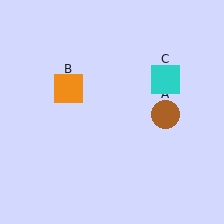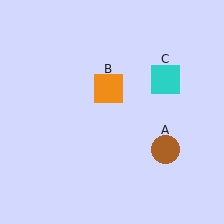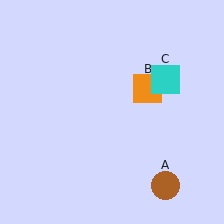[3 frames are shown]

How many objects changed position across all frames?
2 objects changed position: brown circle (object A), orange square (object B).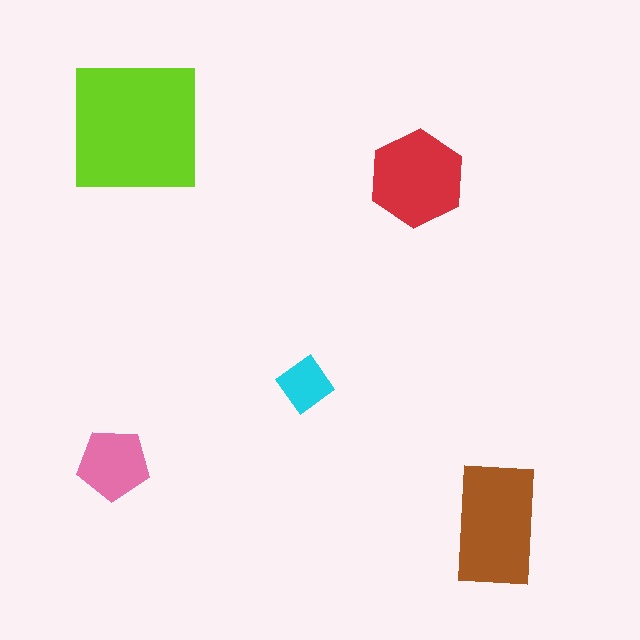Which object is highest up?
The lime square is topmost.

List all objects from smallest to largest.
The cyan diamond, the pink pentagon, the red hexagon, the brown rectangle, the lime square.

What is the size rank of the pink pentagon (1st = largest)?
4th.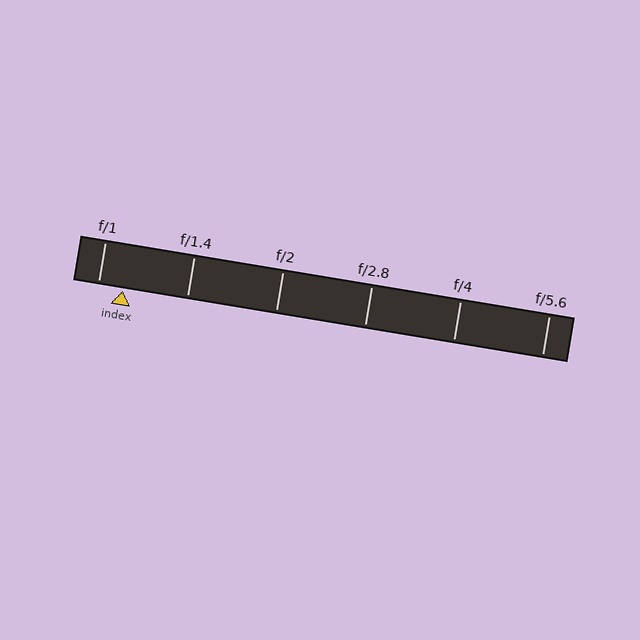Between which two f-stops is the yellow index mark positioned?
The index mark is between f/1 and f/1.4.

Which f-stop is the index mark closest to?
The index mark is closest to f/1.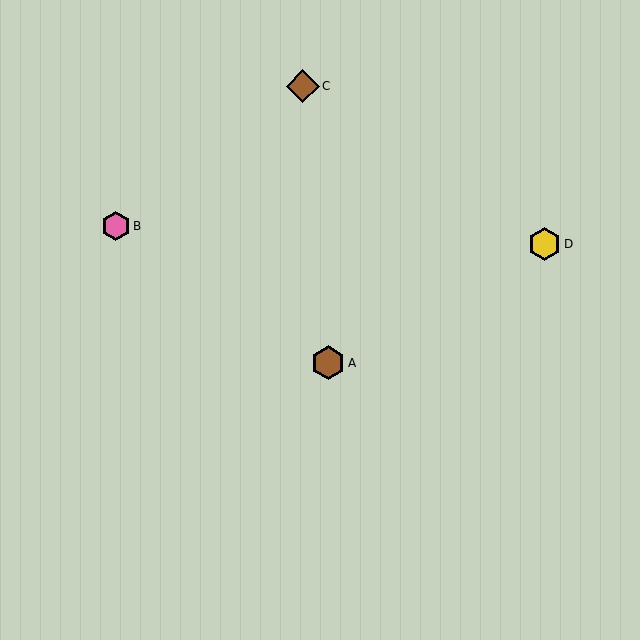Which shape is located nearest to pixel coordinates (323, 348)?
The brown hexagon (labeled A) at (328, 363) is nearest to that location.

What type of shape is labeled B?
Shape B is a pink hexagon.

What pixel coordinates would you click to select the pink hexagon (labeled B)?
Click at (116, 226) to select the pink hexagon B.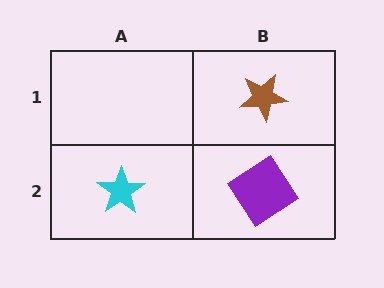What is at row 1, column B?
A brown star.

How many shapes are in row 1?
1 shape.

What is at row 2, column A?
A cyan star.